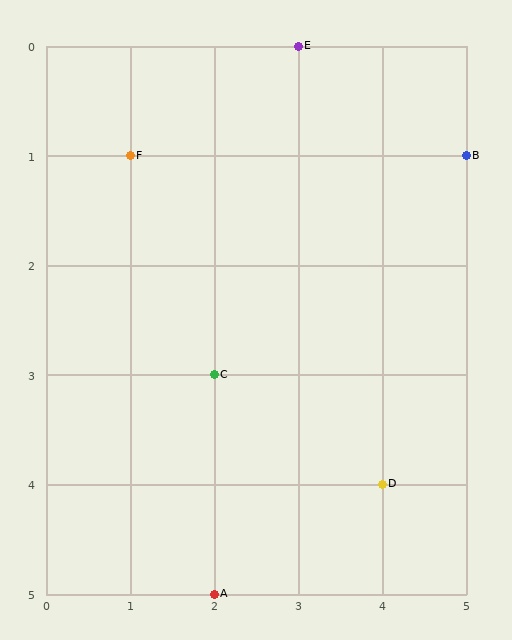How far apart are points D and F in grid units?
Points D and F are 3 columns and 3 rows apart (about 4.2 grid units diagonally).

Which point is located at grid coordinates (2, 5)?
Point A is at (2, 5).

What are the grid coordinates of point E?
Point E is at grid coordinates (3, 0).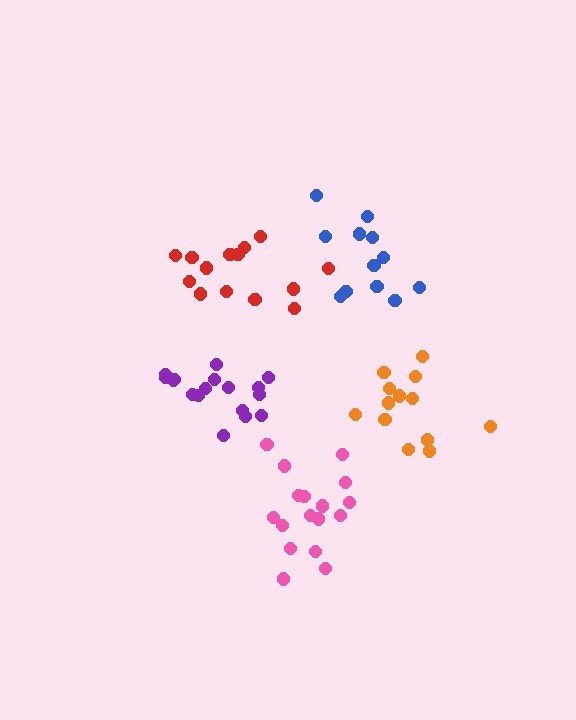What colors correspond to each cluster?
The clusters are colored: orange, purple, blue, red, pink.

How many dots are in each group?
Group 1: 13 dots, Group 2: 17 dots, Group 3: 12 dots, Group 4: 14 dots, Group 5: 17 dots (73 total).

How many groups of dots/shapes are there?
There are 5 groups.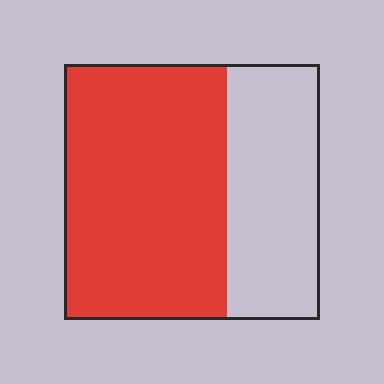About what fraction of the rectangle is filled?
About five eighths (5/8).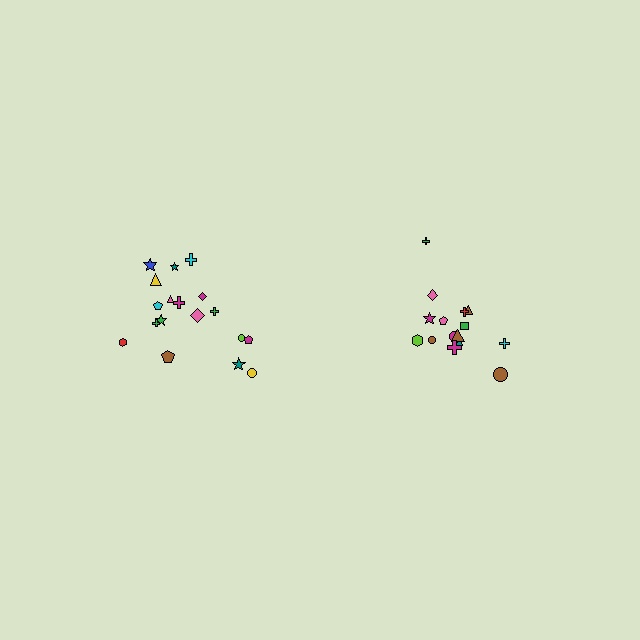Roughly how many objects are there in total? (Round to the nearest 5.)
Roughly 35 objects in total.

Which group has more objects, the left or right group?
The left group.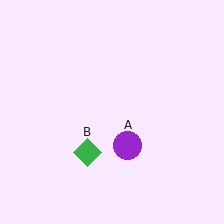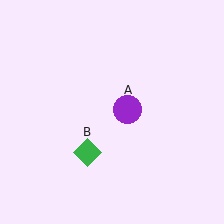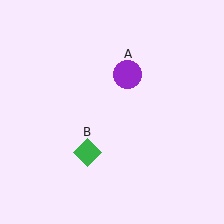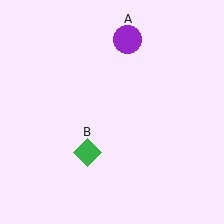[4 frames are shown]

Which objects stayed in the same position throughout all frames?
Green diamond (object B) remained stationary.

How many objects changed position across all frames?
1 object changed position: purple circle (object A).